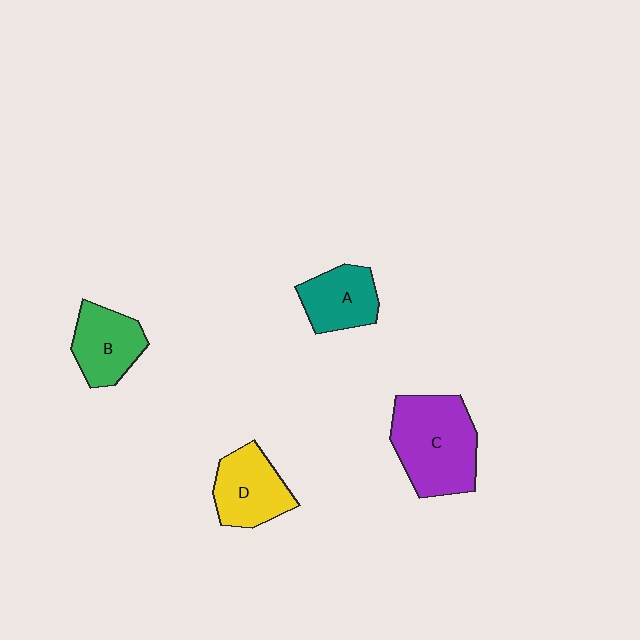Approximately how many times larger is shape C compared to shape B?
Approximately 1.6 times.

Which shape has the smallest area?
Shape A (teal).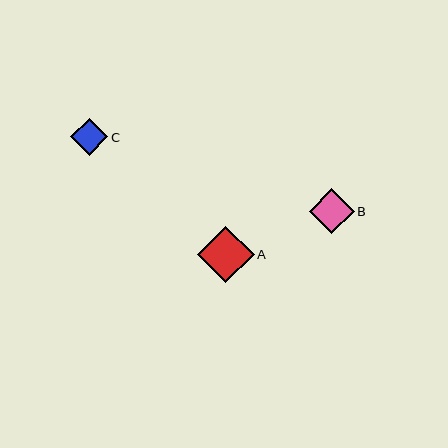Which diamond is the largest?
Diamond A is the largest with a size of approximately 57 pixels.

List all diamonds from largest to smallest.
From largest to smallest: A, B, C.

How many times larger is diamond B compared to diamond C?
Diamond B is approximately 1.2 times the size of diamond C.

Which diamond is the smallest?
Diamond C is the smallest with a size of approximately 38 pixels.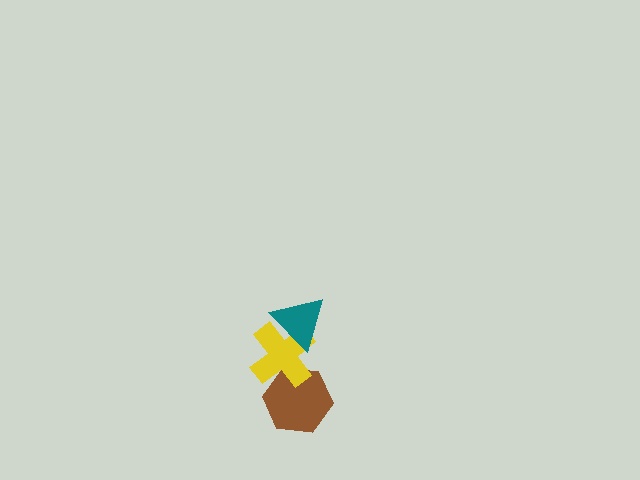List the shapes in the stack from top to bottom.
From top to bottom: the teal triangle, the yellow cross, the brown hexagon.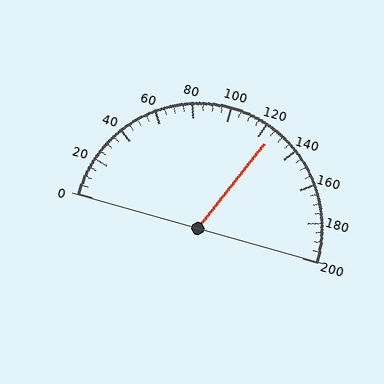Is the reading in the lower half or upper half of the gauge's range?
The reading is in the upper half of the range (0 to 200).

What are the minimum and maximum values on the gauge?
The gauge ranges from 0 to 200.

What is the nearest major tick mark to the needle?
The nearest major tick mark is 120.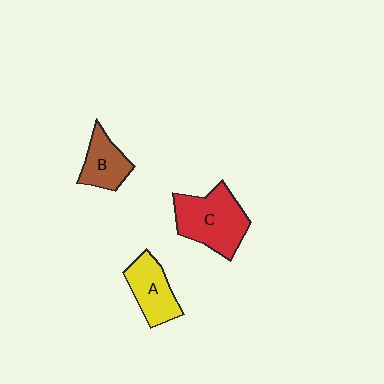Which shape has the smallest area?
Shape B (brown).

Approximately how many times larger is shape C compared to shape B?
Approximately 1.7 times.